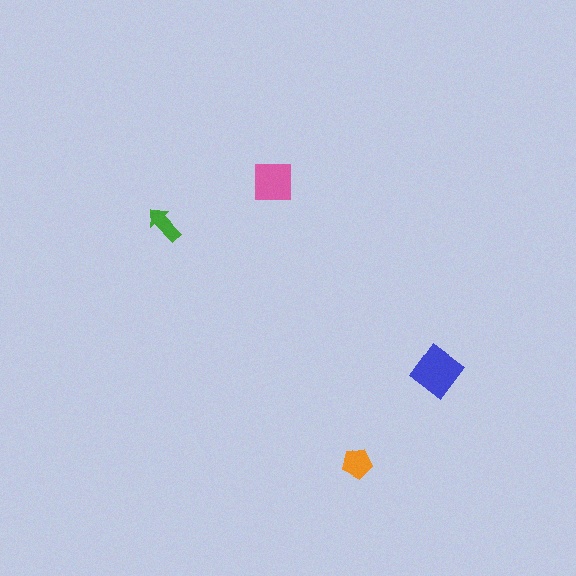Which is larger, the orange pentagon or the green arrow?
The orange pentagon.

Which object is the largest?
The blue diamond.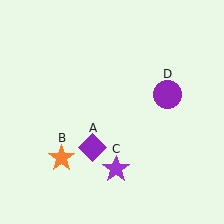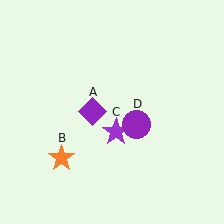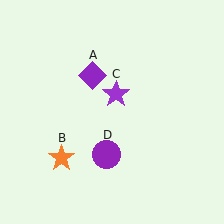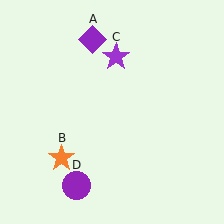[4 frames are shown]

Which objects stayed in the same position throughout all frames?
Orange star (object B) remained stationary.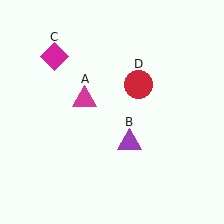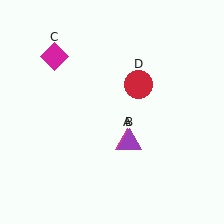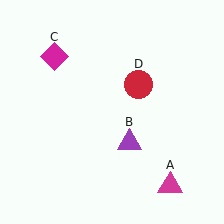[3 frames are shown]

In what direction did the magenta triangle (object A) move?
The magenta triangle (object A) moved down and to the right.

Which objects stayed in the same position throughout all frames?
Purple triangle (object B) and magenta diamond (object C) and red circle (object D) remained stationary.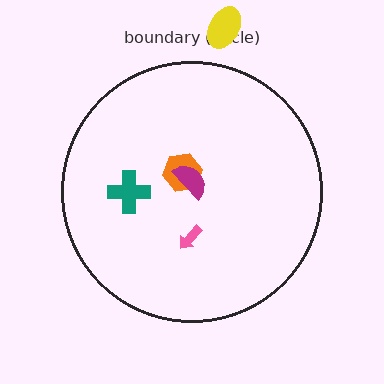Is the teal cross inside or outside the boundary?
Inside.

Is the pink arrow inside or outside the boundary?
Inside.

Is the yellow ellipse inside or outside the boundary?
Outside.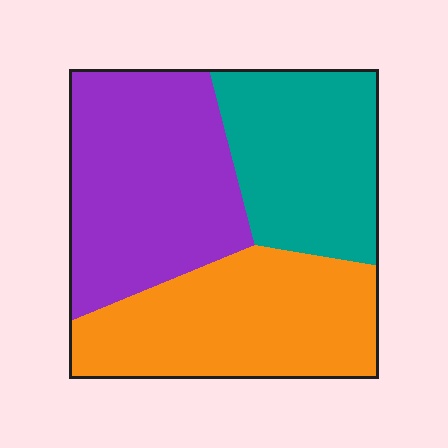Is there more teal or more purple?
Purple.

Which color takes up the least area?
Teal, at roughly 30%.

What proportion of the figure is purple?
Purple takes up about three eighths (3/8) of the figure.